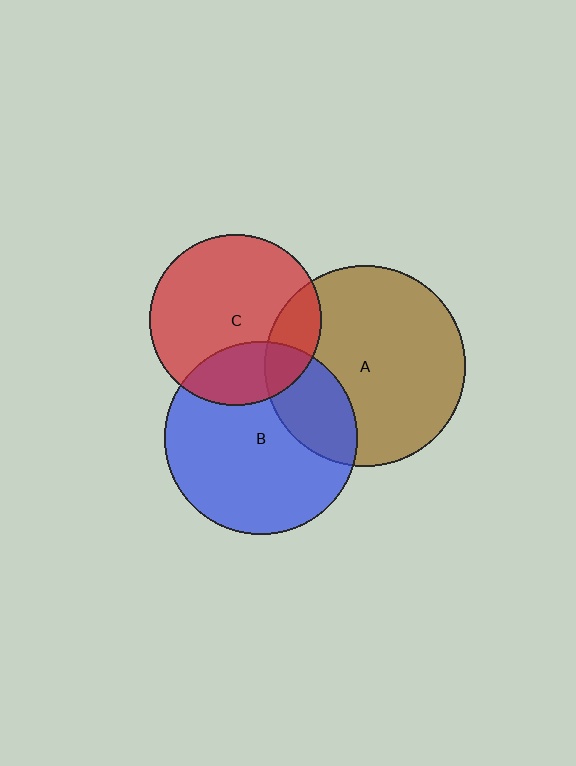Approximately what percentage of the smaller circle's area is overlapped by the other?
Approximately 20%.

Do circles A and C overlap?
Yes.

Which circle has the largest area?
Circle A (brown).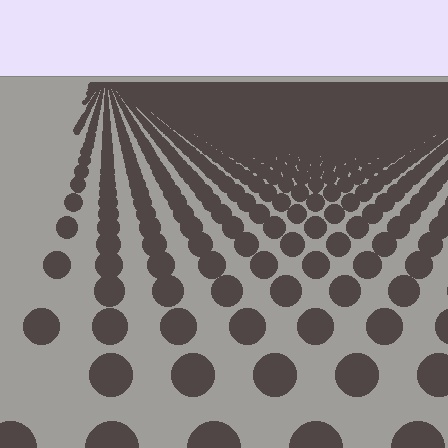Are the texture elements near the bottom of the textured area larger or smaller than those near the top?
Larger. Near the bottom, elements are closer to the viewer and appear at a bigger on-screen size.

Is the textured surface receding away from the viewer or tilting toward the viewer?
The surface is receding away from the viewer. Texture elements get smaller and denser toward the top.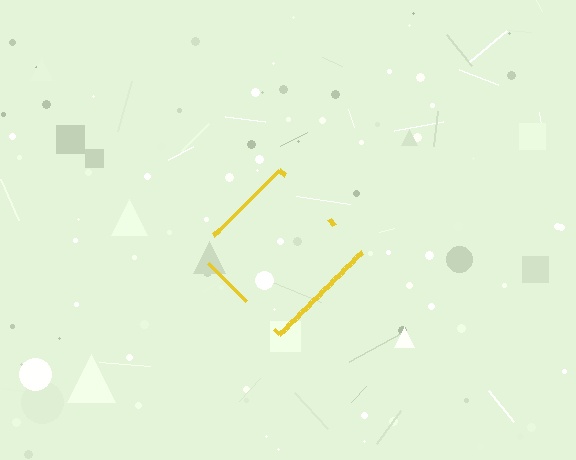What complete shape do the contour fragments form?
The contour fragments form a diamond.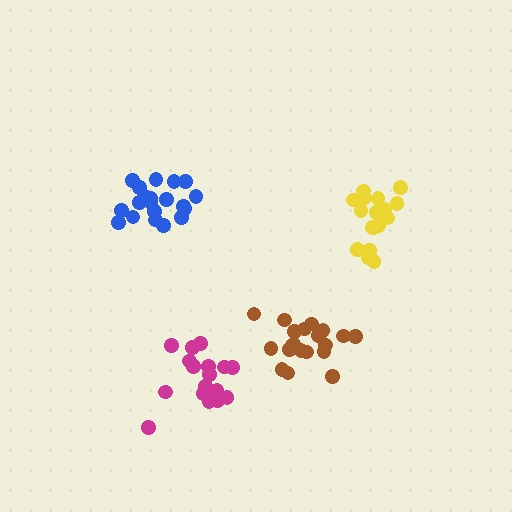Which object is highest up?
The blue cluster is topmost.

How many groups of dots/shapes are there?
There are 4 groups.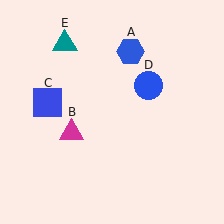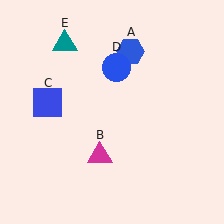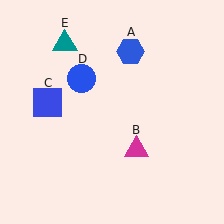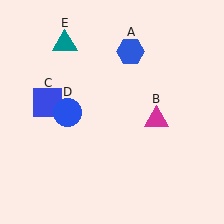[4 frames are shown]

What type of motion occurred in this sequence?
The magenta triangle (object B), blue circle (object D) rotated counterclockwise around the center of the scene.